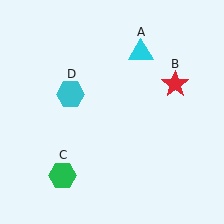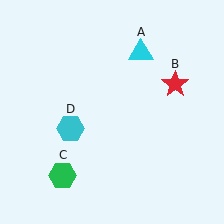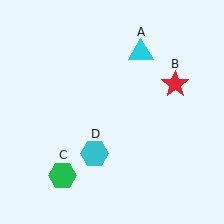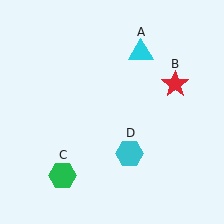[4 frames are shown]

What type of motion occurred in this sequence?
The cyan hexagon (object D) rotated counterclockwise around the center of the scene.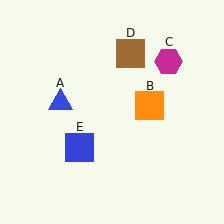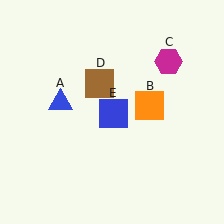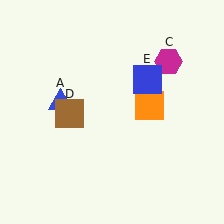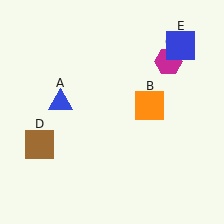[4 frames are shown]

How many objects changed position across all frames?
2 objects changed position: brown square (object D), blue square (object E).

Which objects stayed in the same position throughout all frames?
Blue triangle (object A) and orange square (object B) and magenta hexagon (object C) remained stationary.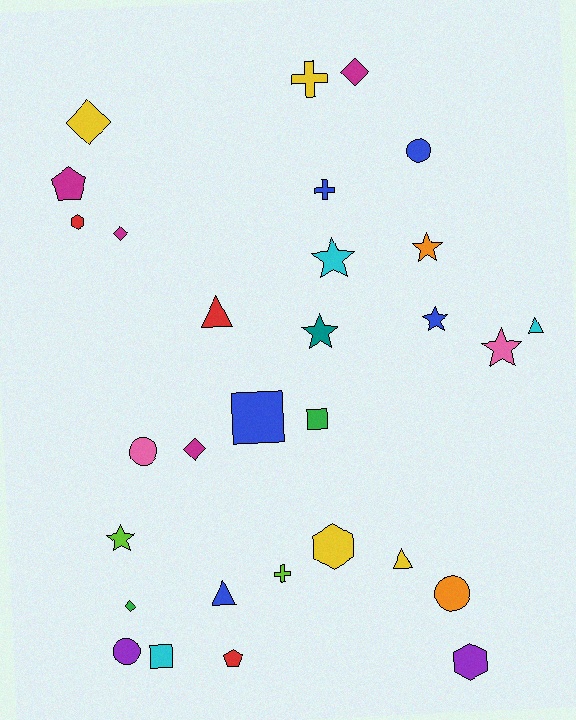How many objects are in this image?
There are 30 objects.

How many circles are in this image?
There are 4 circles.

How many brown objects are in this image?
There are no brown objects.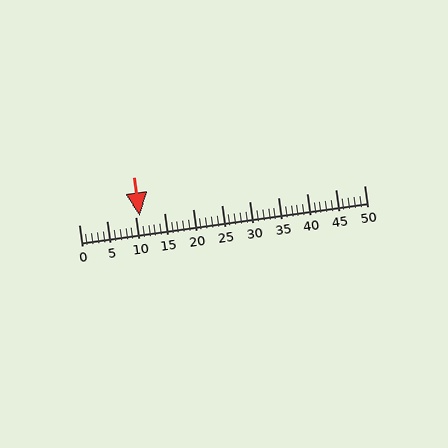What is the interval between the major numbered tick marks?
The major tick marks are spaced 5 units apart.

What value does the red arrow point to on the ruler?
The red arrow points to approximately 11.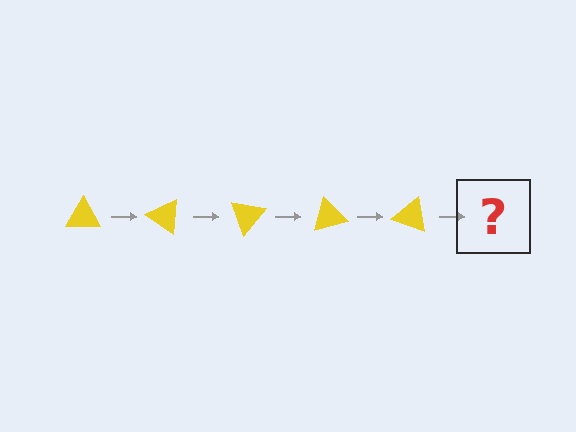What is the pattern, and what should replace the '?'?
The pattern is that the triangle rotates 35 degrees each step. The '?' should be a yellow triangle rotated 175 degrees.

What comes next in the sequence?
The next element should be a yellow triangle rotated 175 degrees.